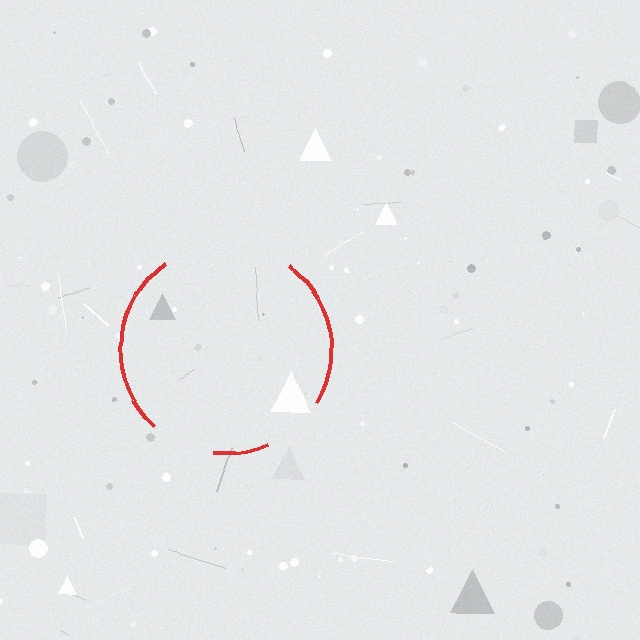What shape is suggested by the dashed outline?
The dashed outline suggests a circle.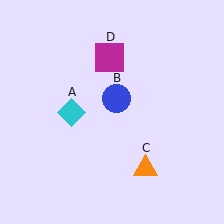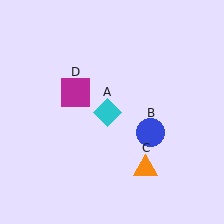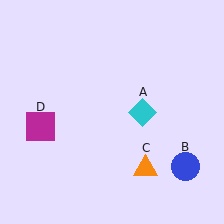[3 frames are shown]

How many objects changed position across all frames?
3 objects changed position: cyan diamond (object A), blue circle (object B), magenta square (object D).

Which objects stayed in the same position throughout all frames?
Orange triangle (object C) remained stationary.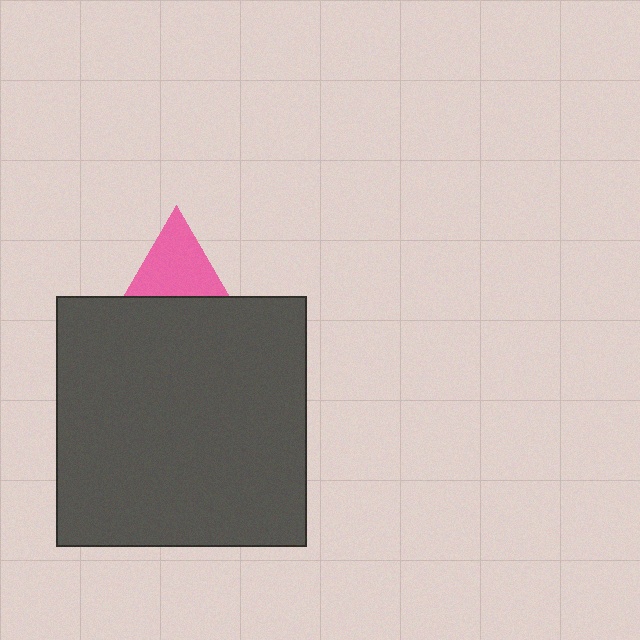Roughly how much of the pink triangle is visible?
About half of it is visible (roughly 57%).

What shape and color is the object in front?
The object in front is a dark gray square.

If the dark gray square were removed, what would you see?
You would see the complete pink triangle.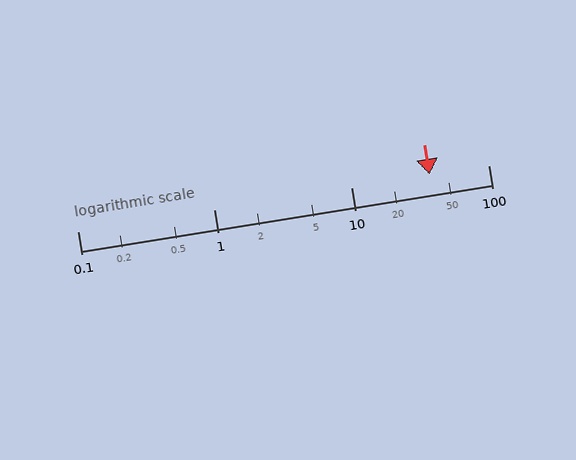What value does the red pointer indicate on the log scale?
The pointer indicates approximately 37.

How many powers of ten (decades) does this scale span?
The scale spans 3 decades, from 0.1 to 100.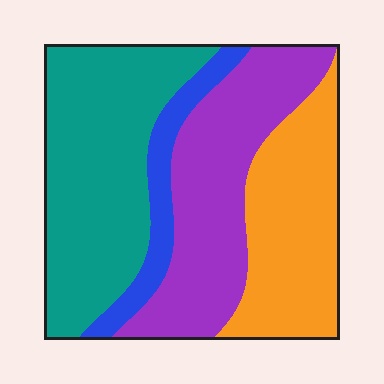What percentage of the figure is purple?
Purple takes up about one third (1/3) of the figure.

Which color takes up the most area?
Teal, at roughly 35%.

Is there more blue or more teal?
Teal.